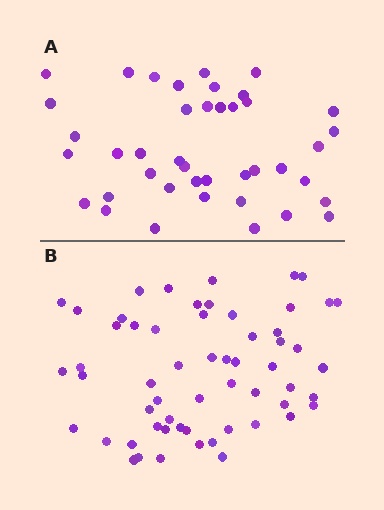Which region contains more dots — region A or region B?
Region B (the bottom region) has more dots.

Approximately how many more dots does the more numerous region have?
Region B has approximately 15 more dots than region A.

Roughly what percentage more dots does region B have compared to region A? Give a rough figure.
About 40% more.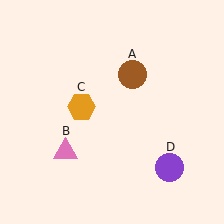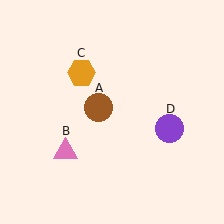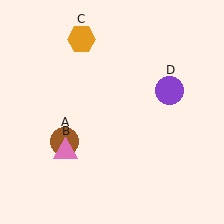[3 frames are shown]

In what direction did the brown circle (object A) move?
The brown circle (object A) moved down and to the left.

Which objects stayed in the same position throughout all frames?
Pink triangle (object B) remained stationary.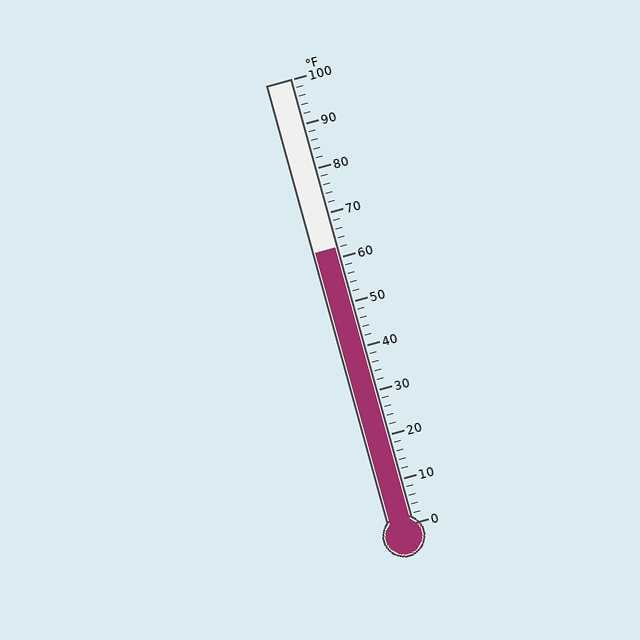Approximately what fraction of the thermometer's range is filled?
The thermometer is filled to approximately 60% of its range.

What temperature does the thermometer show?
The thermometer shows approximately 62°F.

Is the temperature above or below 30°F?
The temperature is above 30°F.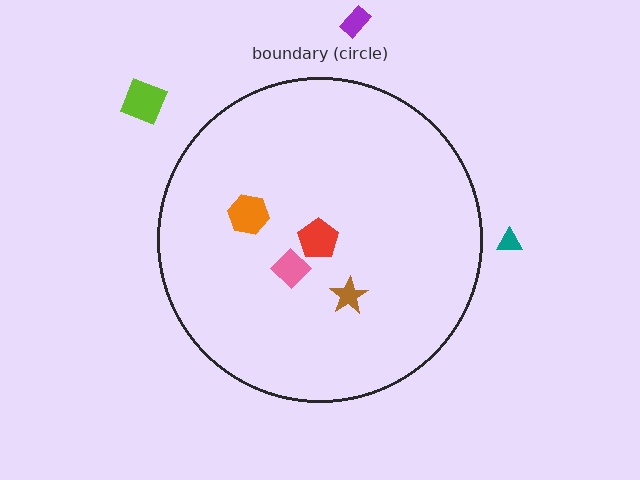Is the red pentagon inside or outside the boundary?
Inside.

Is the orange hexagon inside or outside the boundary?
Inside.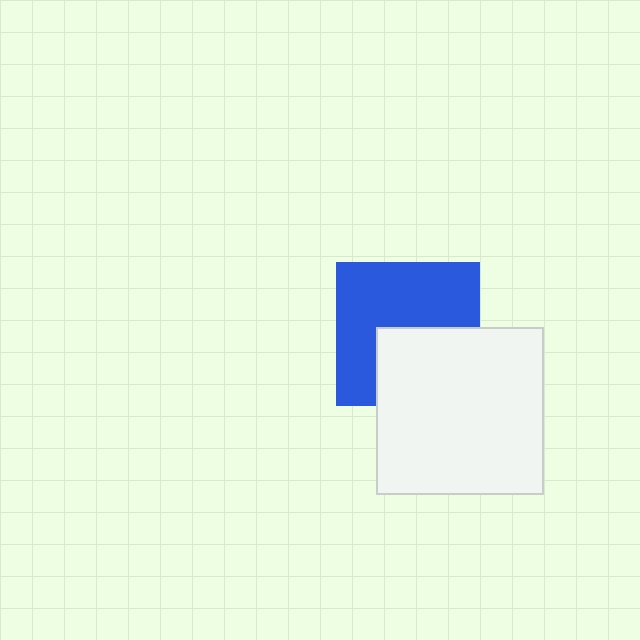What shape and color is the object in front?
The object in front is a white square.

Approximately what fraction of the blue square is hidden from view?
Roughly 39% of the blue square is hidden behind the white square.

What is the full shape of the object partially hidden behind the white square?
The partially hidden object is a blue square.